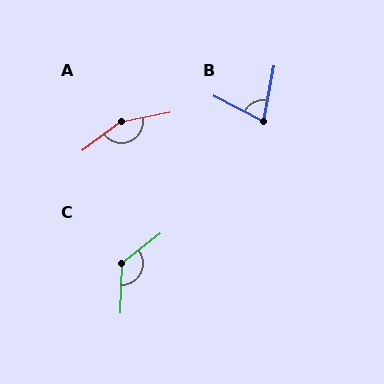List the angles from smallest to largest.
B (73°), C (129°), A (155°).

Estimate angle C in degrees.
Approximately 129 degrees.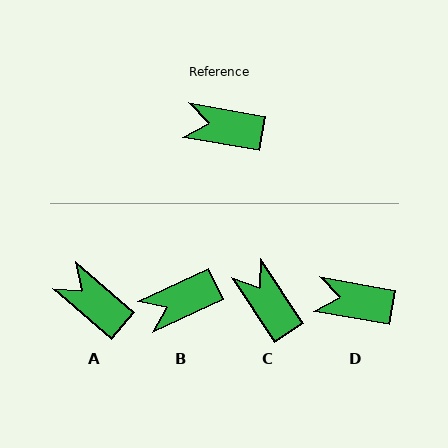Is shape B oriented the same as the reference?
No, it is off by about 35 degrees.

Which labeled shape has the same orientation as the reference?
D.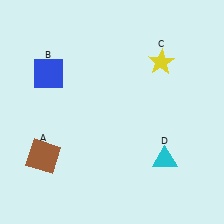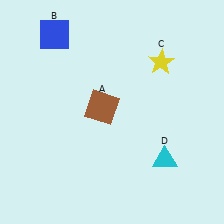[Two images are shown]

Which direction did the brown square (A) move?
The brown square (A) moved right.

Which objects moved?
The objects that moved are: the brown square (A), the blue square (B).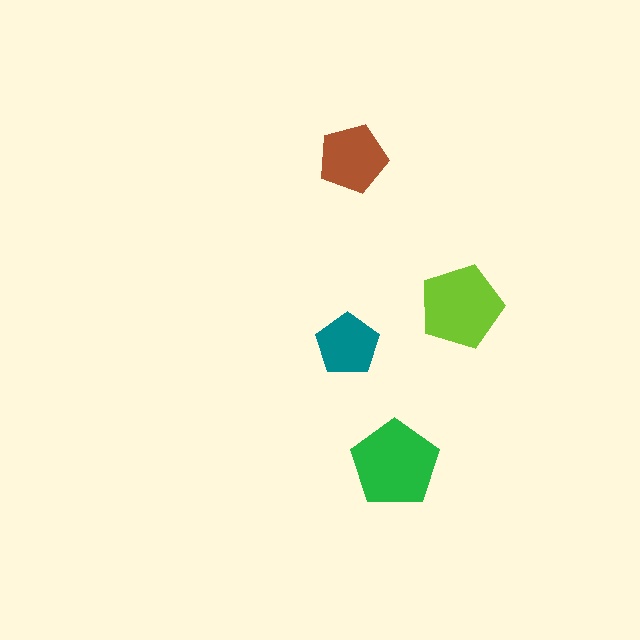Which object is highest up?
The brown pentagon is topmost.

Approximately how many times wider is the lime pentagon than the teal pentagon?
About 1.5 times wider.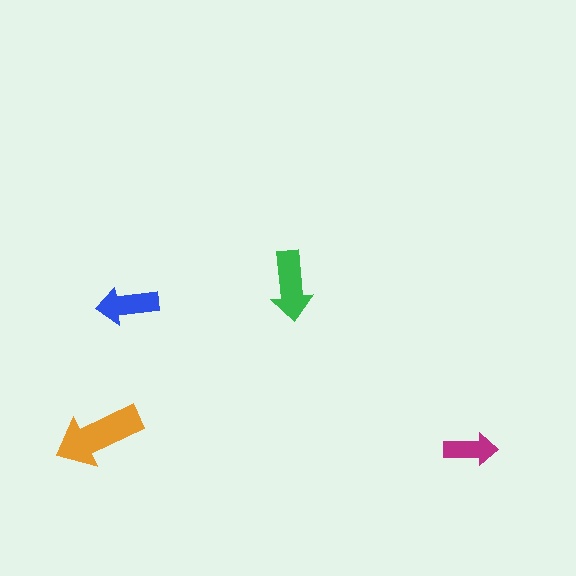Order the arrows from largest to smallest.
the orange one, the green one, the blue one, the magenta one.